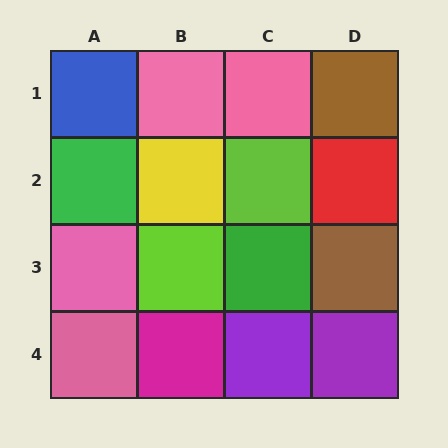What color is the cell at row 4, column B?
Magenta.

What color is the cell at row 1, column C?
Pink.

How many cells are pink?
4 cells are pink.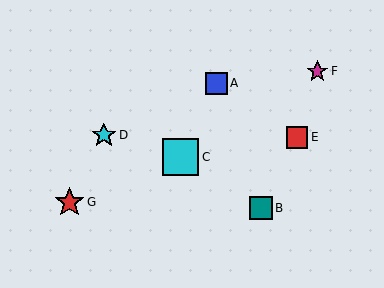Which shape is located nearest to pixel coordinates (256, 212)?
The teal square (labeled B) at (261, 208) is nearest to that location.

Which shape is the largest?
The cyan square (labeled C) is the largest.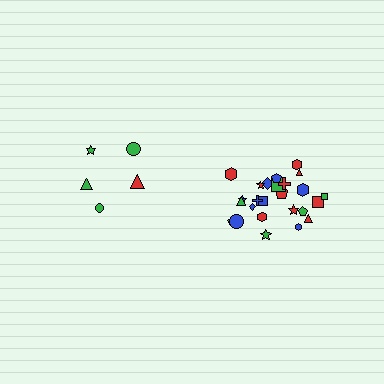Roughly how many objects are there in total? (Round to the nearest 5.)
Roughly 30 objects in total.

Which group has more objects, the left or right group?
The right group.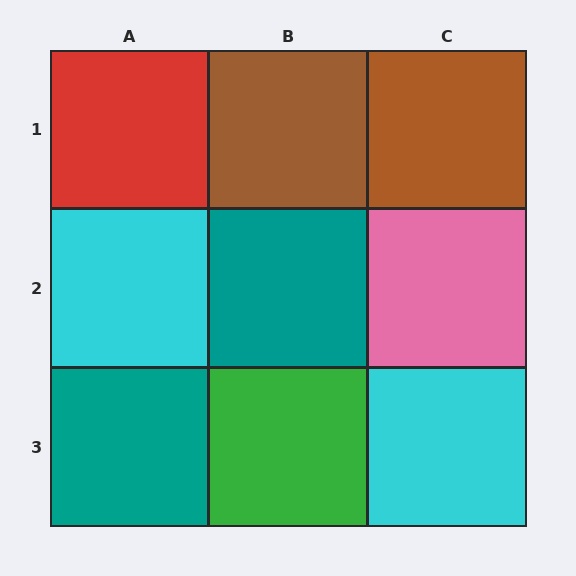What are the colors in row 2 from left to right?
Cyan, teal, pink.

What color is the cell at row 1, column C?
Brown.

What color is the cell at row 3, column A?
Teal.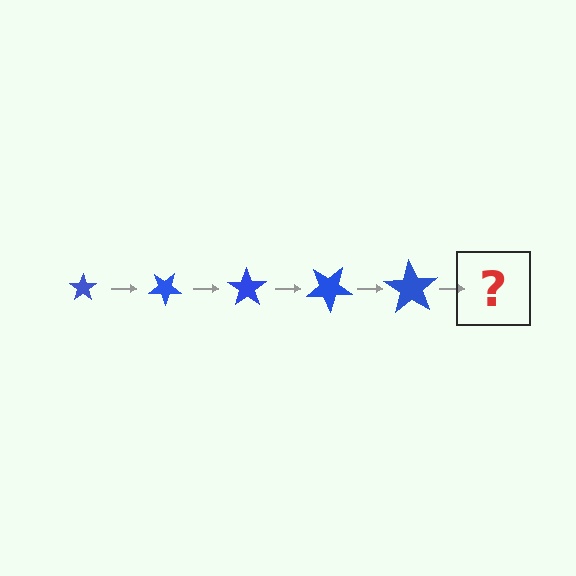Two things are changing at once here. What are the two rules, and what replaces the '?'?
The two rules are that the star grows larger each step and it rotates 35 degrees each step. The '?' should be a star, larger than the previous one and rotated 175 degrees from the start.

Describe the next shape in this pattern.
It should be a star, larger than the previous one and rotated 175 degrees from the start.